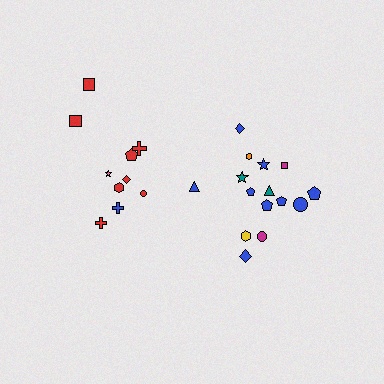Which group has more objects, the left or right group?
The right group.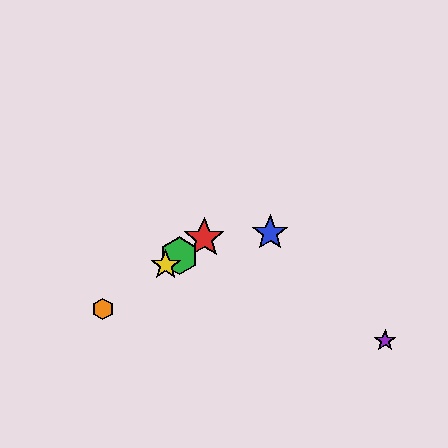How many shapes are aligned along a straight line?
4 shapes (the red star, the green hexagon, the yellow star, the orange hexagon) are aligned along a straight line.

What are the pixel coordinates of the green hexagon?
The green hexagon is at (179, 256).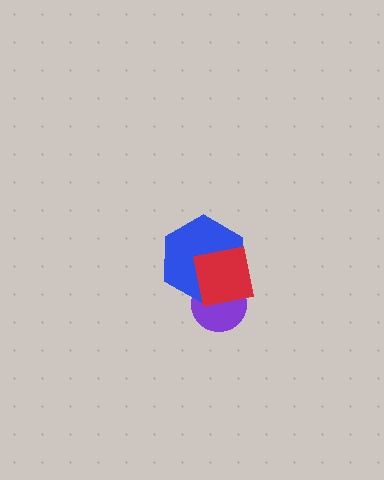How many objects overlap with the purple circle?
2 objects overlap with the purple circle.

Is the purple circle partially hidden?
Yes, it is partially covered by another shape.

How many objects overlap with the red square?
2 objects overlap with the red square.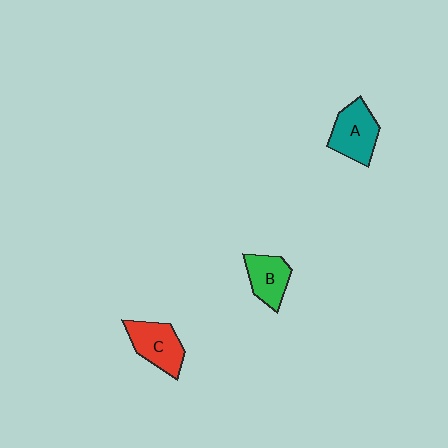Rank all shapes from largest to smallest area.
From largest to smallest: A (teal), C (red), B (green).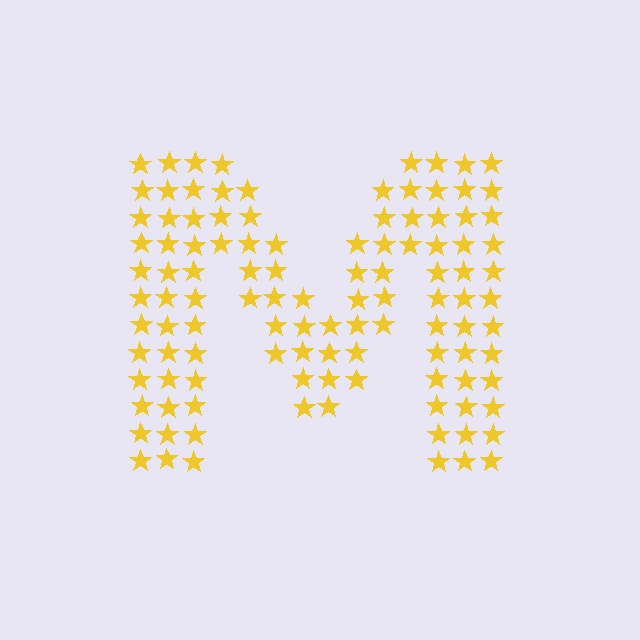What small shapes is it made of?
It is made of small stars.